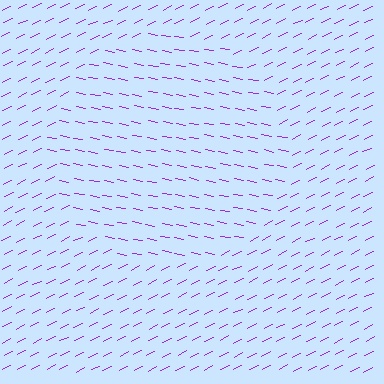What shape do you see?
I see a circle.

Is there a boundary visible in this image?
Yes, there is a texture boundary formed by a change in line orientation.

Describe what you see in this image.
The image is filled with small purple line segments. A circle region in the image has lines oriented differently from the surrounding lines, creating a visible texture boundary.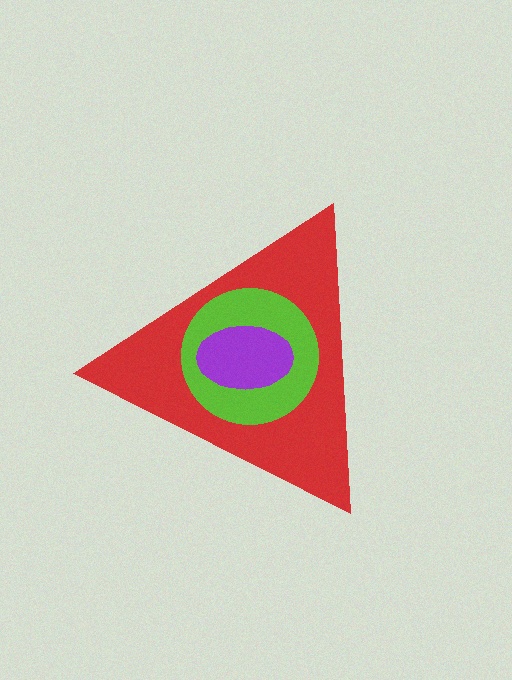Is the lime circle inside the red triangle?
Yes.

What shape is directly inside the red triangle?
The lime circle.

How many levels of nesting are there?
3.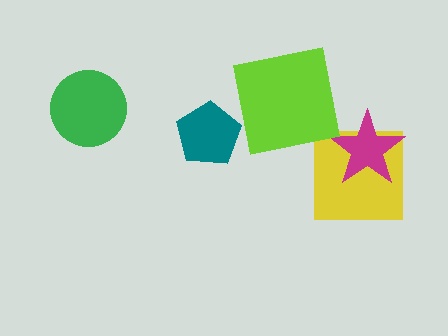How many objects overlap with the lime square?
0 objects overlap with the lime square.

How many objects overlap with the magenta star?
1 object overlaps with the magenta star.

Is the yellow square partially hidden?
Yes, it is partially covered by another shape.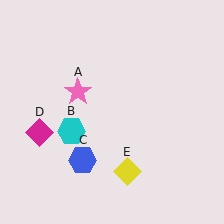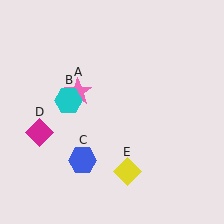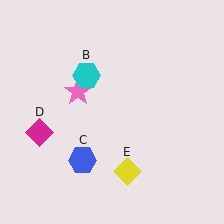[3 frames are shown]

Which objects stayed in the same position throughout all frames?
Pink star (object A) and blue hexagon (object C) and magenta diamond (object D) and yellow diamond (object E) remained stationary.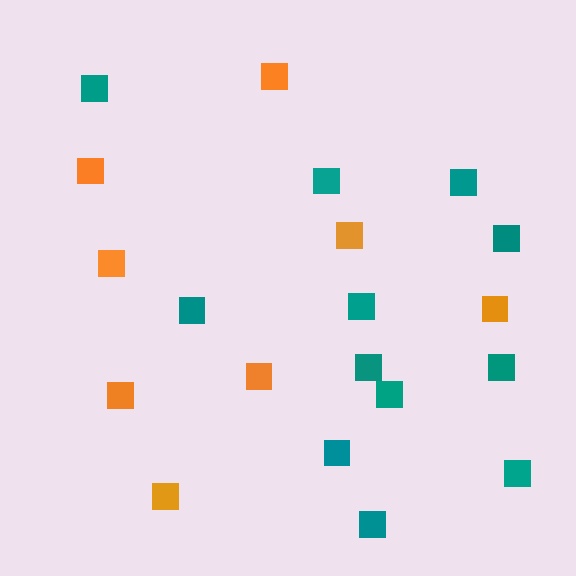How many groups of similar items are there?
There are 2 groups: one group of orange squares (8) and one group of teal squares (12).